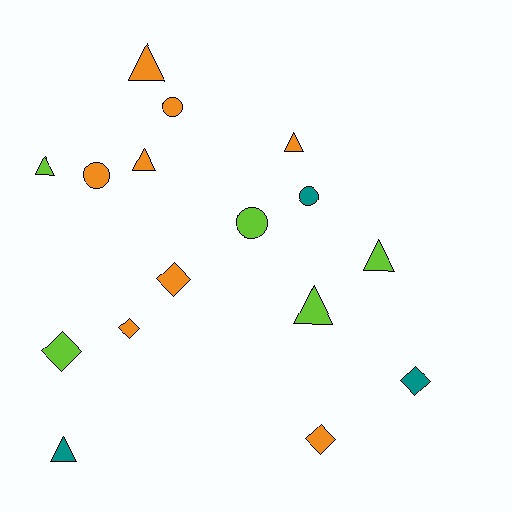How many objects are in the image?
There are 16 objects.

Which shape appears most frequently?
Triangle, with 7 objects.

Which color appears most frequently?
Orange, with 8 objects.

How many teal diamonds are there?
There is 1 teal diamond.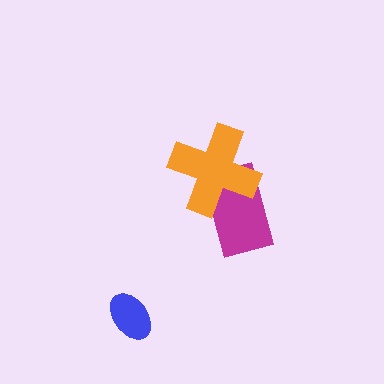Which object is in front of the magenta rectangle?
The orange cross is in front of the magenta rectangle.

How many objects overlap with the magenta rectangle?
1 object overlaps with the magenta rectangle.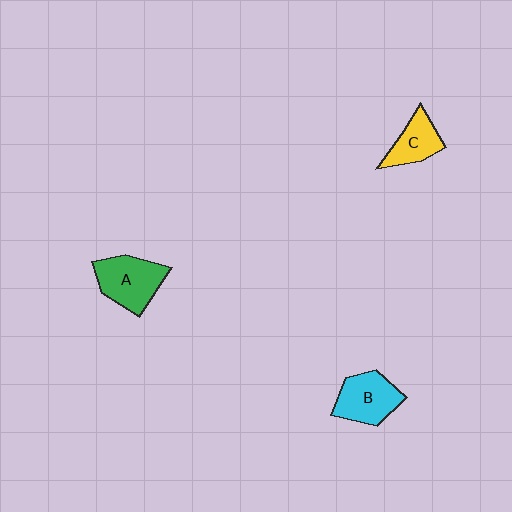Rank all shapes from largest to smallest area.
From largest to smallest: A (green), B (cyan), C (yellow).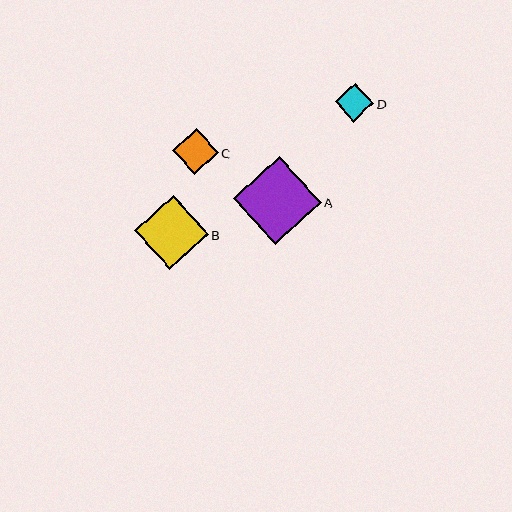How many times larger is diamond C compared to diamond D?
Diamond C is approximately 1.2 times the size of diamond D.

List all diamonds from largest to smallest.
From largest to smallest: A, B, C, D.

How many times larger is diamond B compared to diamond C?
Diamond B is approximately 1.6 times the size of diamond C.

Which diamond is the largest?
Diamond A is the largest with a size of approximately 87 pixels.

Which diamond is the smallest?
Diamond D is the smallest with a size of approximately 38 pixels.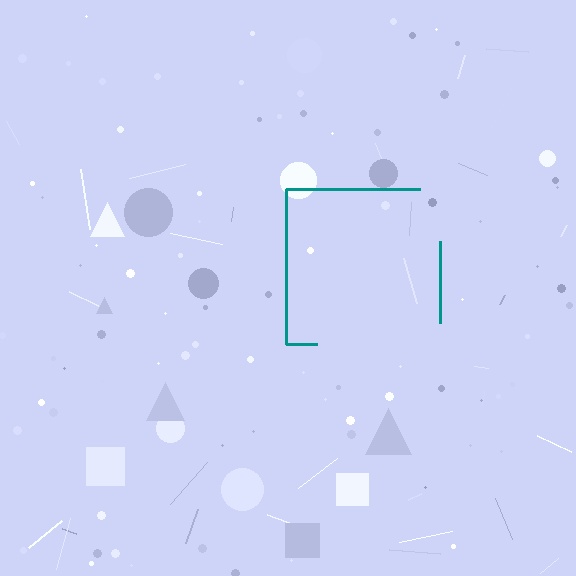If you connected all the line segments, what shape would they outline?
They would outline a square.